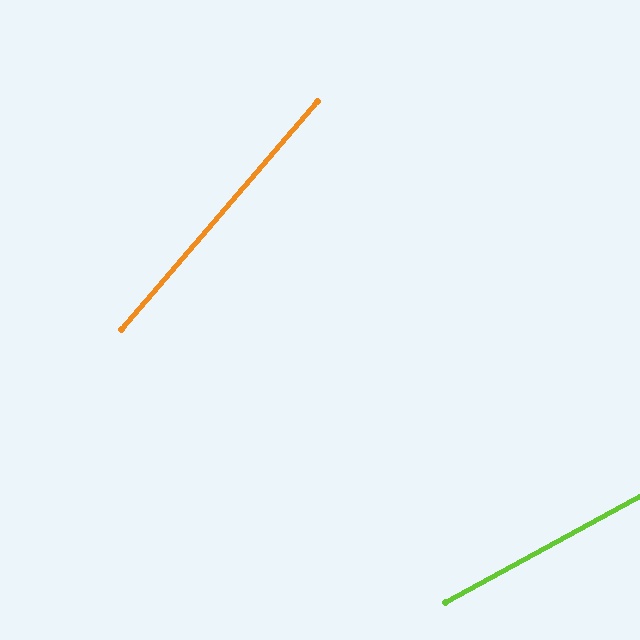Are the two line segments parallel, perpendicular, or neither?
Neither parallel nor perpendicular — they differ by about 21°.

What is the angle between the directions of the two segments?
Approximately 21 degrees.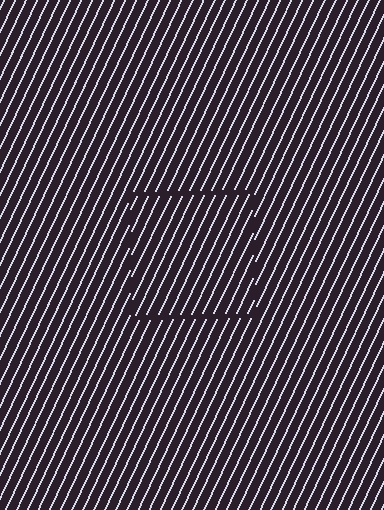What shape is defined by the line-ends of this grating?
An illusory square. The interior of the shape contains the same grating, shifted by half a period — the contour is defined by the phase discontinuity where line-ends from the inner and outer gratings abut.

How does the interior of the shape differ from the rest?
The interior of the shape contains the same grating, shifted by half a period — the contour is defined by the phase discontinuity where line-ends from the inner and outer gratings abut.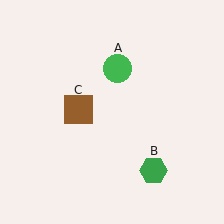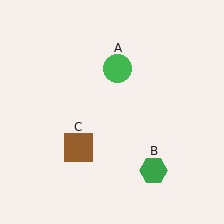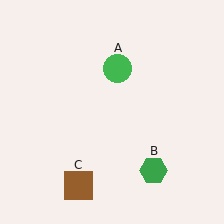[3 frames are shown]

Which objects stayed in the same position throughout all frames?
Green circle (object A) and green hexagon (object B) remained stationary.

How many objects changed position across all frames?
1 object changed position: brown square (object C).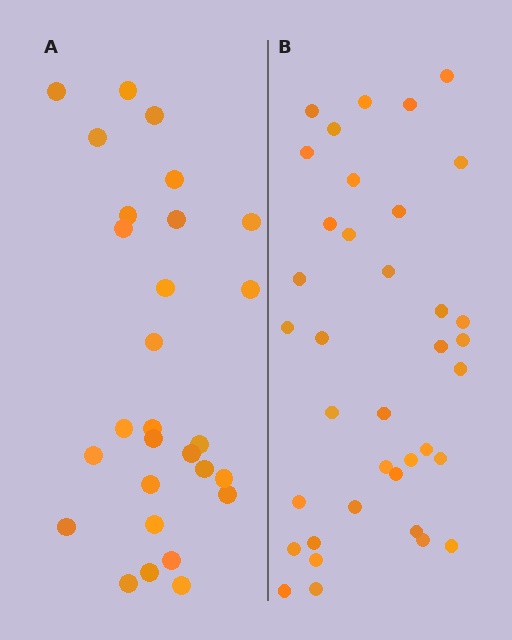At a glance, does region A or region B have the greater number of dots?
Region B (the right region) has more dots.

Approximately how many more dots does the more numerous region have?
Region B has roughly 8 or so more dots than region A.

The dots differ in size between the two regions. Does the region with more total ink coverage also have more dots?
No. Region A has more total ink coverage because its dots are larger, but region B actually contains more individual dots. Total area can be misleading — the number of items is what matters here.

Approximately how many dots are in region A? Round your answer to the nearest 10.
About 30 dots. (The exact count is 28, which rounds to 30.)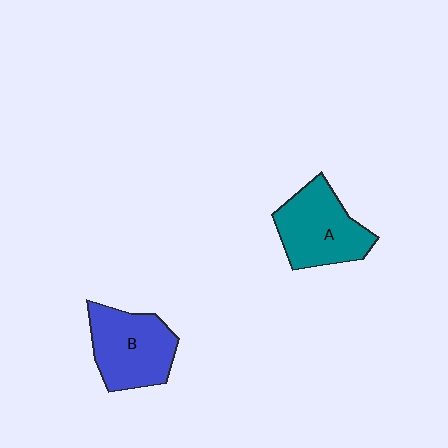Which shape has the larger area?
Shape A (teal).